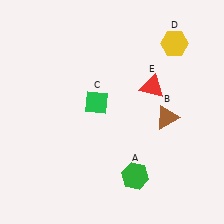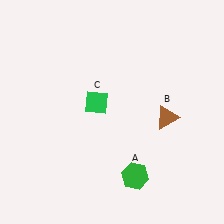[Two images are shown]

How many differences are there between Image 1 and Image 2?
There are 2 differences between the two images.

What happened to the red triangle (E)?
The red triangle (E) was removed in Image 2. It was in the top-right area of Image 1.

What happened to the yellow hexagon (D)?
The yellow hexagon (D) was removed in Image 2. It was in the top-right area of Image 1.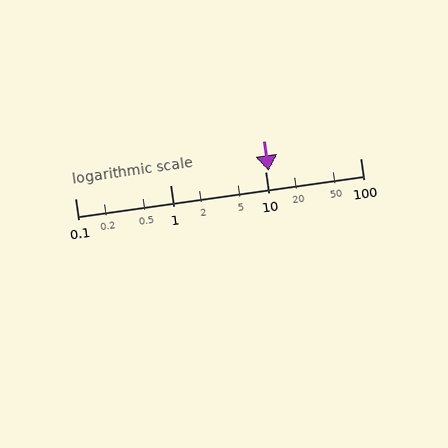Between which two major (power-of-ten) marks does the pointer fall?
The pointer is between 10 and 100.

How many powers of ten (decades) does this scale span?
The scale spans 3 decades, from 0.1 to 100.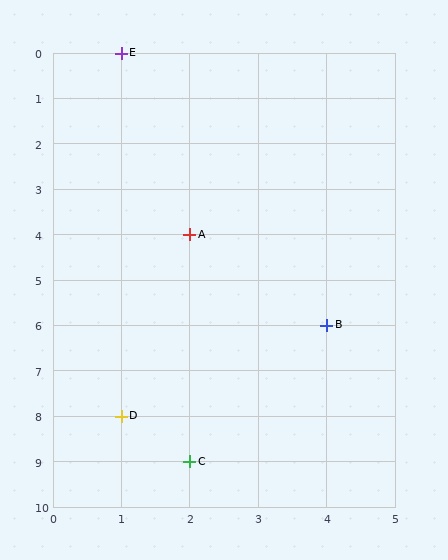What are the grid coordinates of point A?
Point A is at grid coordinates (2, 4).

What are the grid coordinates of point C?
Point C is at grid coordinates (2, 9).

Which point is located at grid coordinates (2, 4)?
Point A is at (2, 4).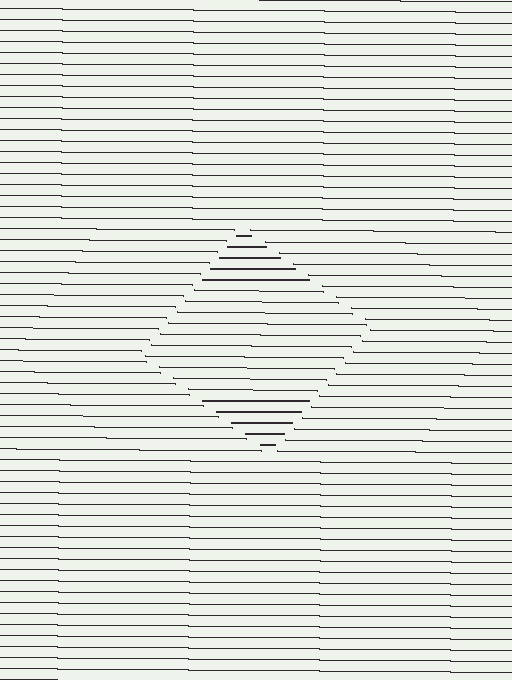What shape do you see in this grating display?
An illusory square. The interior of the shape contains the same grating, shifted by half a period — the contour is defined by the phase discontinuity where line-ends from the inner and outer gratings abut.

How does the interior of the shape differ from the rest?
The interior of the shape contains the same grating, shifted by half a period — the contour is defined by the phase discontinuity where line-ends from the inner and outer gratings abut.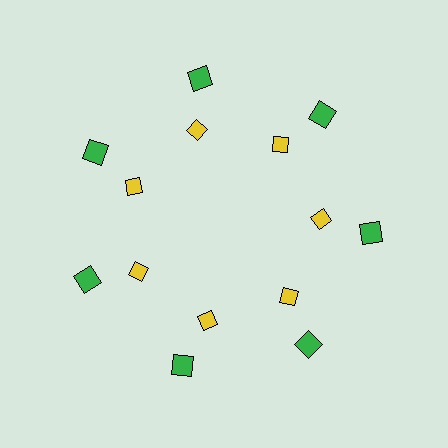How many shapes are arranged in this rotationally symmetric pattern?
There are 14 shapes, arranged in 7 groups of 2.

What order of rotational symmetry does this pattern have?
This pattern has 7-fold rotational symmetry.